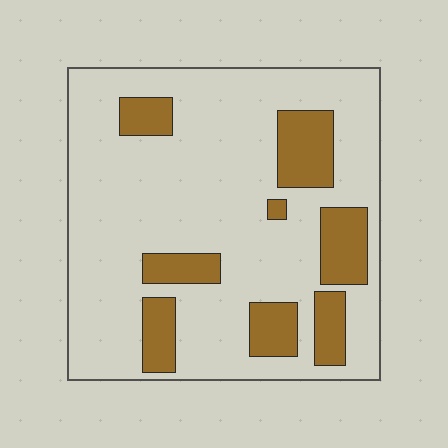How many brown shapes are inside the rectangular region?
8.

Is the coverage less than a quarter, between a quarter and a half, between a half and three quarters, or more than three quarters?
Less than a quarter.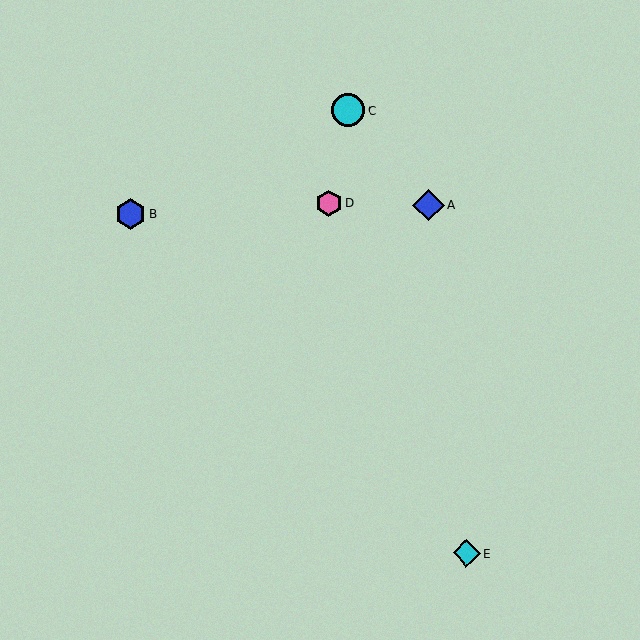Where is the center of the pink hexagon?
The center of the pink hexagon is at (329, 204).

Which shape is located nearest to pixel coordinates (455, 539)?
The cyan diamond (labeled E) at (466, 553) is nearest to that location.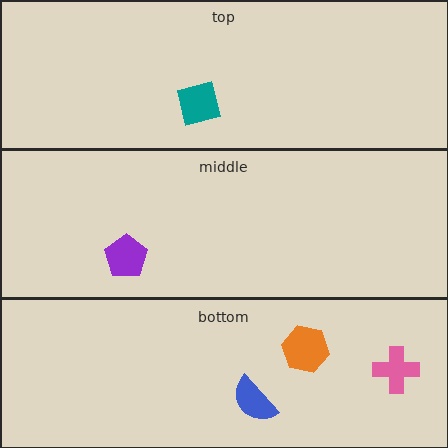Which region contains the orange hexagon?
The bottom region.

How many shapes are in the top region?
1.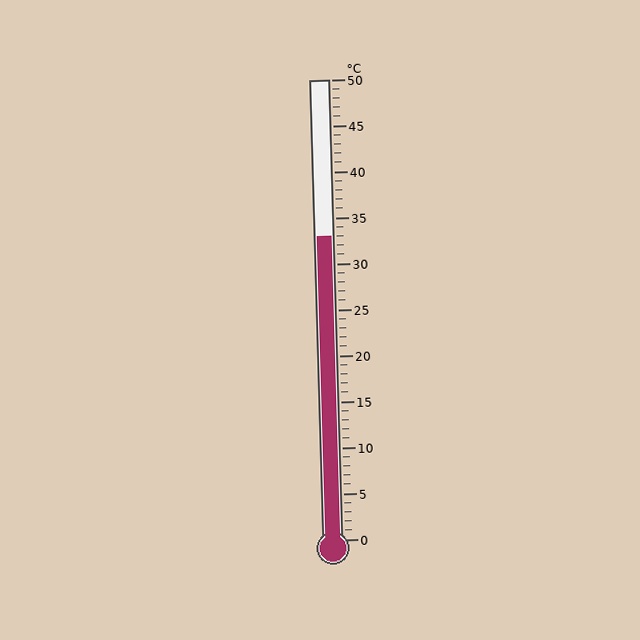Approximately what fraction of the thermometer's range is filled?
The thermometer is filled to approximately 65% of its range.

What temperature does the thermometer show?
The thermometer shows approximately 33°C.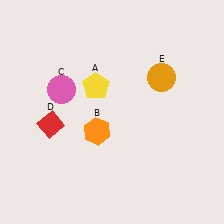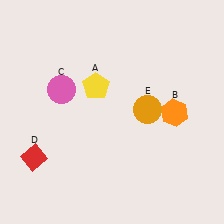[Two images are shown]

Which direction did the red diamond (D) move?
The red diamond (D) moved down.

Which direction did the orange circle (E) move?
The orange circle (E) moved down.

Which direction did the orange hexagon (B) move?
The orange hexagon (B) moved right.